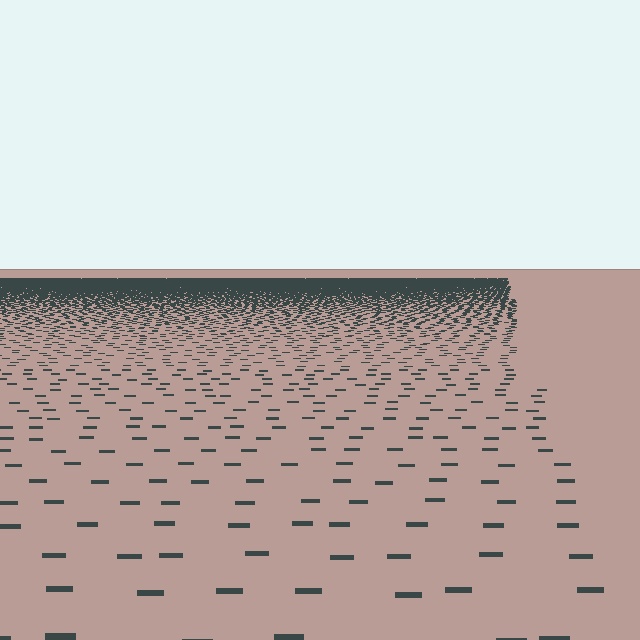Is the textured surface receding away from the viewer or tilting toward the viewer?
The surface is receding away from the viewer. Texture elements get smaller and denser toward the top.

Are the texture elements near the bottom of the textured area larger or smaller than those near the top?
Larger. Near the bottom, elements are closer to the viewer and appear at a bigger on-screen size.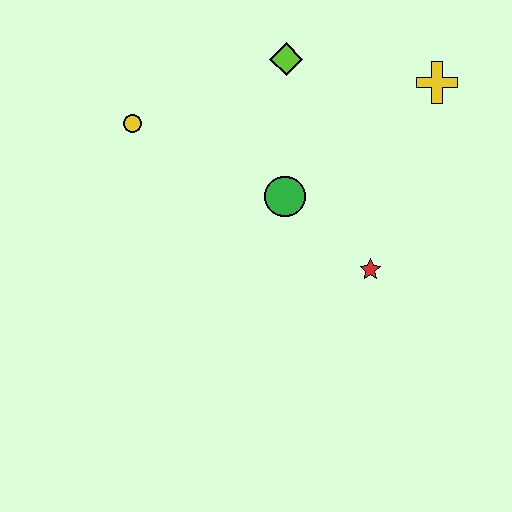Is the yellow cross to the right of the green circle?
Yes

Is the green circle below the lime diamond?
Yes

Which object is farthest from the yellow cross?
The yellow circle is farthest from the yellow cross.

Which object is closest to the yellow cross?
The lime diamond is closest to the yellow cross.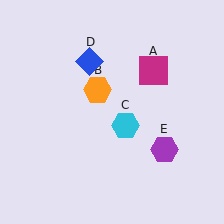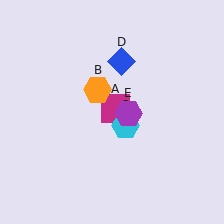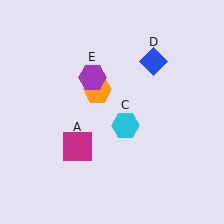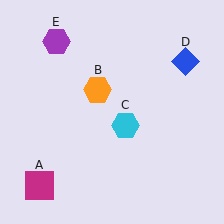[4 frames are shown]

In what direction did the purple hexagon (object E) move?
The purple hexagon (object E) moved up and to the left.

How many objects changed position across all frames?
3 objects changed position: magenta square (object A), blue diamond (object D), purple hexagon (object E).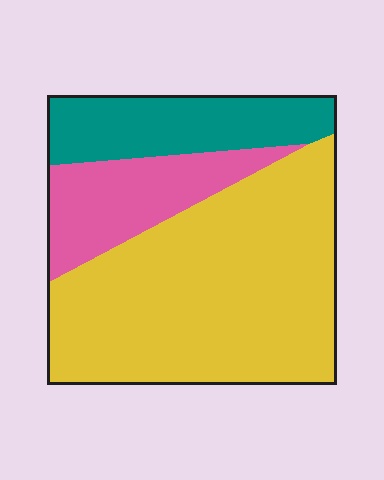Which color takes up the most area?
Yellow, at roughly 60%.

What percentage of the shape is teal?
Teal takes up about one fifth (1/5) of the shape.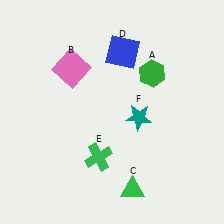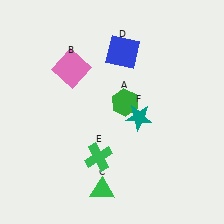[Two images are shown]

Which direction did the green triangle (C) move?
The green triangle (C) moved left.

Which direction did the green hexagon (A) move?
The green hexagon (A) moved down.